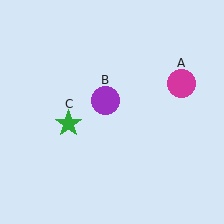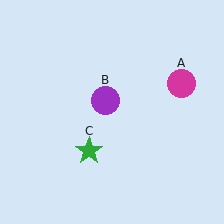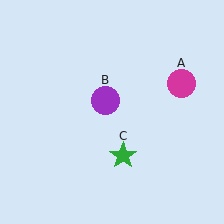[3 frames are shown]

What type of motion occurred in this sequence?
The green star (object C) rotated counterclockwise around the center of the scene.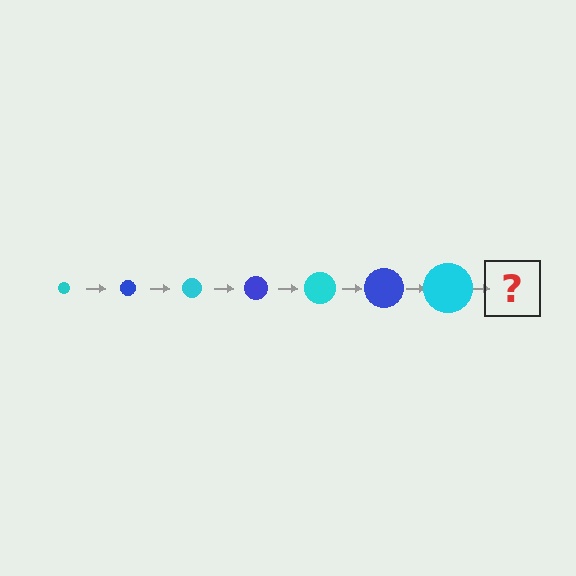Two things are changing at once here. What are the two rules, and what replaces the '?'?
The two rules are that the circle grows larger each step and the color cycles through cyan and blue. The '?' should be a blue circle, larger than the previous one.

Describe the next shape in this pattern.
It should be a blue circle, larger than the previous one.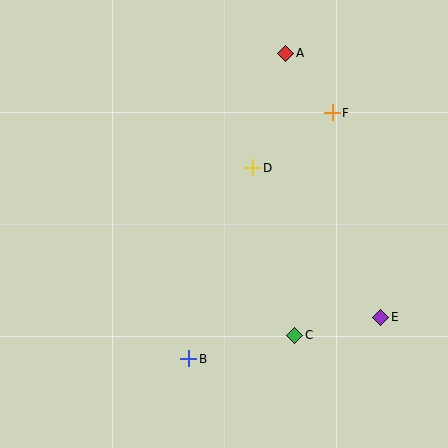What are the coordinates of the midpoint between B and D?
The midpoint between B and D is at (221, 263).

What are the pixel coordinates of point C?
Point C is at (295, 335).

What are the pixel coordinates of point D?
Point D is at (253, 168).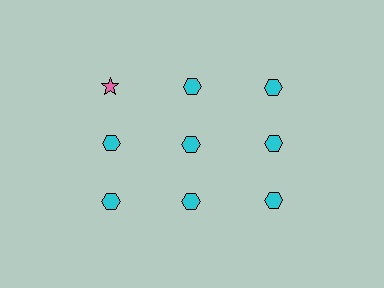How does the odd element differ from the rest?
It differs in both color (pink instead of cyan) and shape (star instead of hexagon).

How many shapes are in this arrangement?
There are 9 shapes arranged in a grid pattern.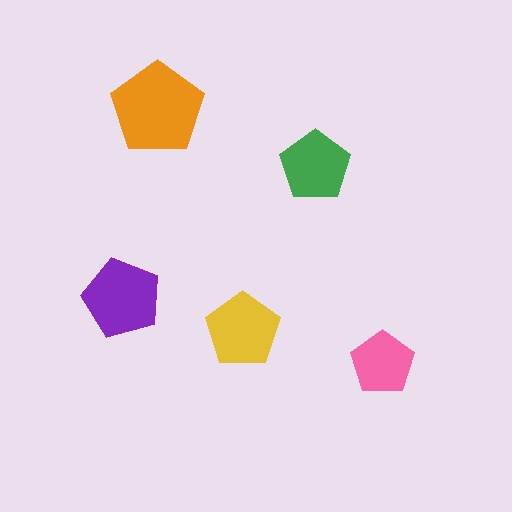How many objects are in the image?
There are 5 objects in the image.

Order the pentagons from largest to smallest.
the orange one, the purple one, the yellow one, the green one, the pink one.